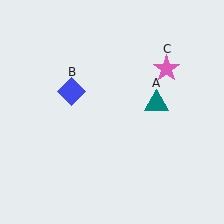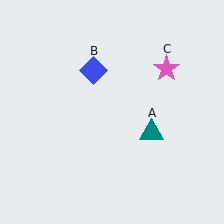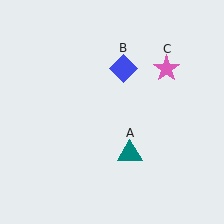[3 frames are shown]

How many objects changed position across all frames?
2 objects changed position: teal triangle (object A), blue diamond (object B).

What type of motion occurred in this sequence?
The teal triangle (object A), blue diamond (object B) rotated clockwise around the center of the scene.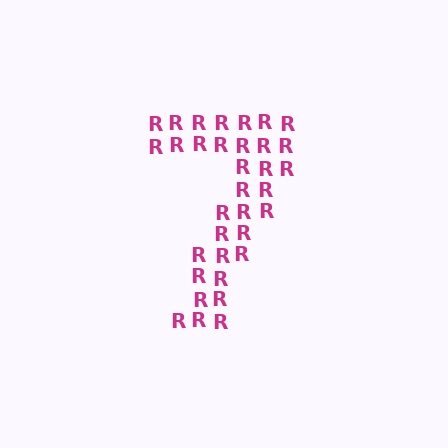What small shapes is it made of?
It is made of small letter R's.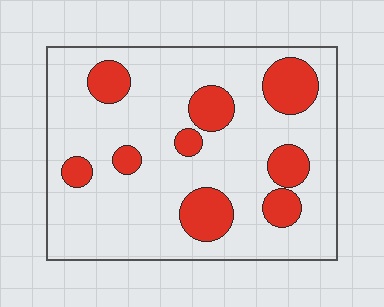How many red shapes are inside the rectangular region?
9.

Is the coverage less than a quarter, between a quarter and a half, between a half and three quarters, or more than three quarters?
Less than a quarter.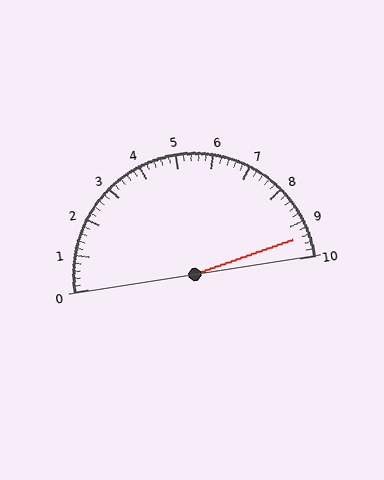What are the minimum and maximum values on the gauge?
The gauge ranges from 0 to 10.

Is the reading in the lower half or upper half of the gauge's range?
The reading is in the upper half of the range (0 to 10).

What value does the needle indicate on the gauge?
The needle indicates approximately 9.4.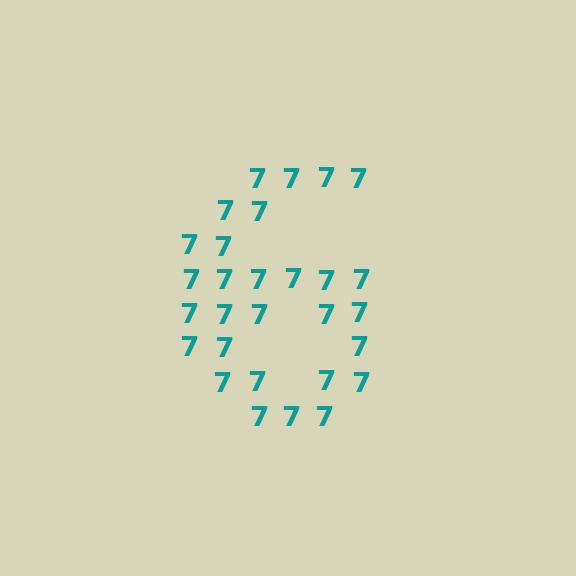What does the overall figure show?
The overall figure shows the digit 6.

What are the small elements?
The small elements are digit 7's.